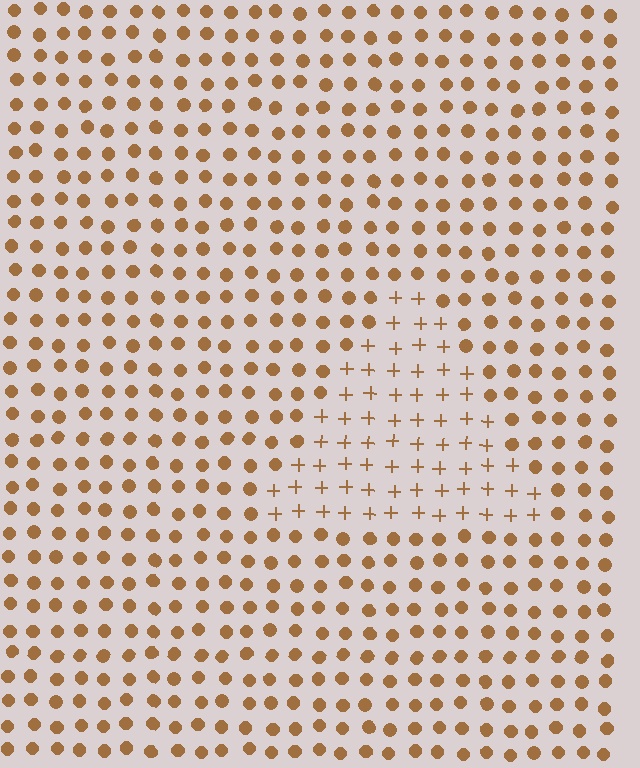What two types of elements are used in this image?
The image uses plus signs inside the triangle region and circles outside it.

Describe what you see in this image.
The image is filled with small brown elements arranged in a uniform grid. A triangle-shaped region contains plus signs, while the surrounding area contains circles. The boundary is defined purely by the change in element shape.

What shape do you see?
I see a triangle.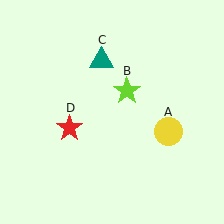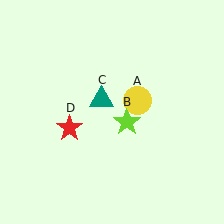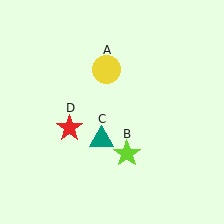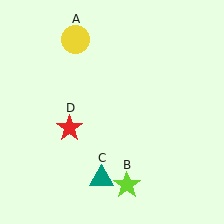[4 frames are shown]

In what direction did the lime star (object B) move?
The lime star (object B) moved down.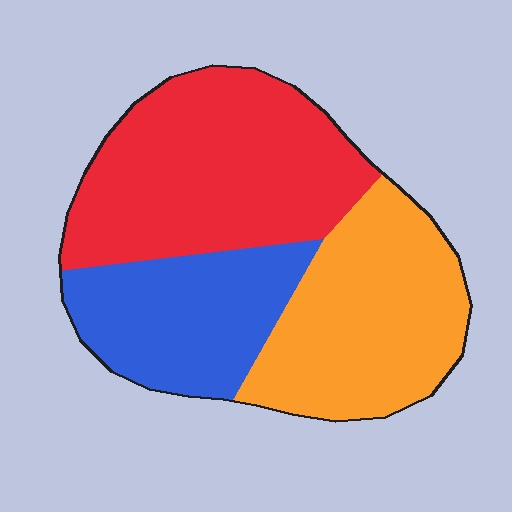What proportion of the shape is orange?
Orange takes up between a third and a half of the shape.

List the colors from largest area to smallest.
From largest to smallest: red, orange, blue.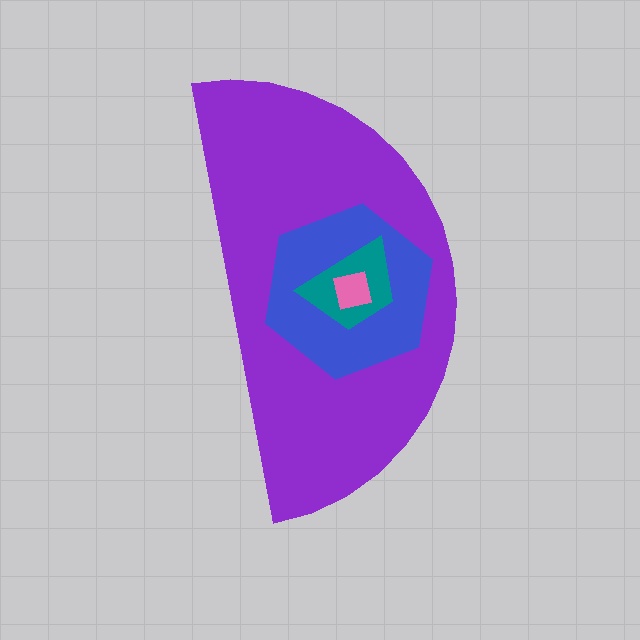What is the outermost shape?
The purple semicircle.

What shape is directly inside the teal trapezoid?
The pink square.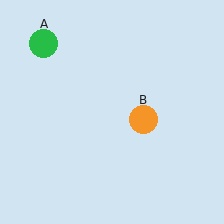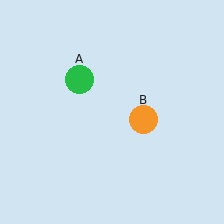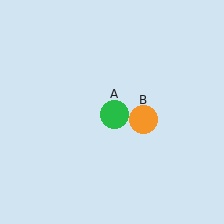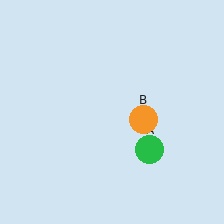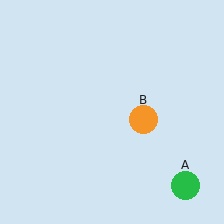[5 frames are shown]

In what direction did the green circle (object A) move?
The green circle (object A) moved down and to the right.